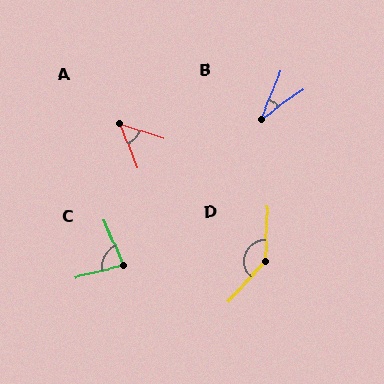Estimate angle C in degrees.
Approximately 81 degrees.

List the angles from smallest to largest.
B (32°), A (50°), C (81°), D (140°).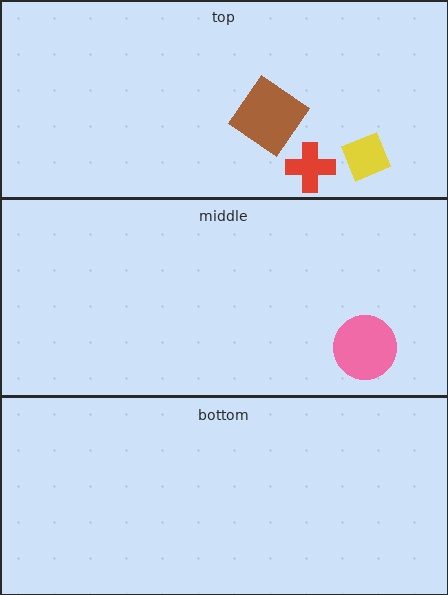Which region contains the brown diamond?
The top region.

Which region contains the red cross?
The top region.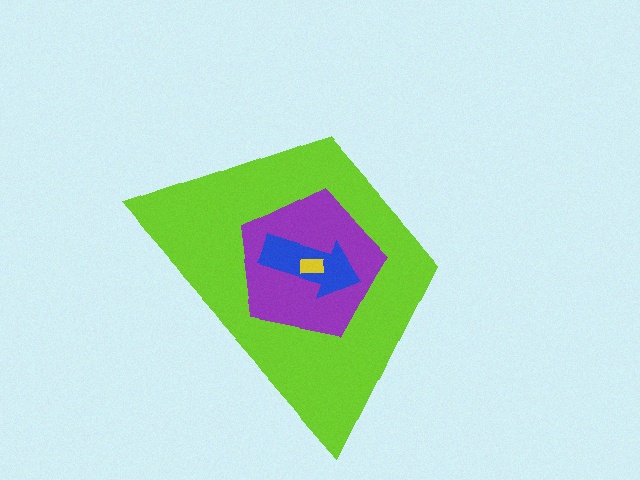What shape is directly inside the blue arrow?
The yellow rectangle.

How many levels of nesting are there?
4.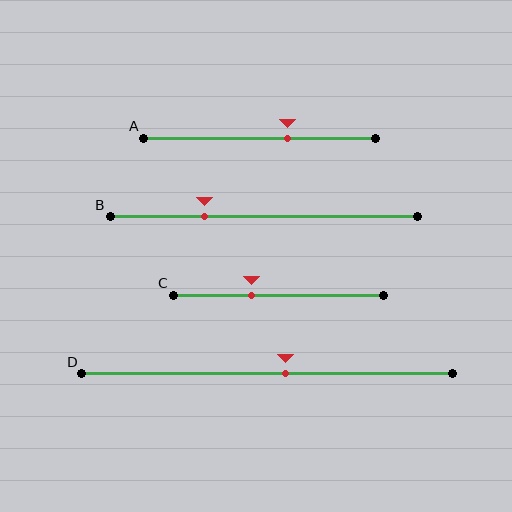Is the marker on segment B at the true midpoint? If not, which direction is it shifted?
No, the marker on segment B is shifted to the left by about 19% of the segment length.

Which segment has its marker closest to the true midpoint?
Segment D has its marker closest to the true midpoint.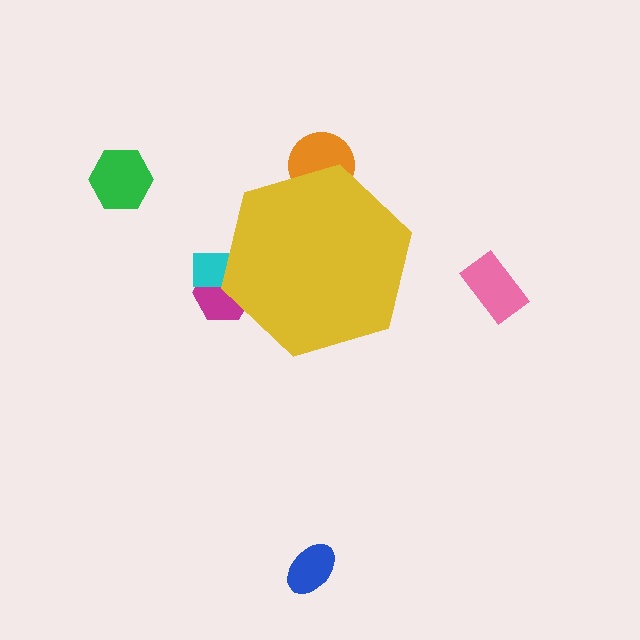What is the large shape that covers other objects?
A yellow hexagon.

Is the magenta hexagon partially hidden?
Yes, the magenta hexagon is partially hidden behind the yellow hexagon.